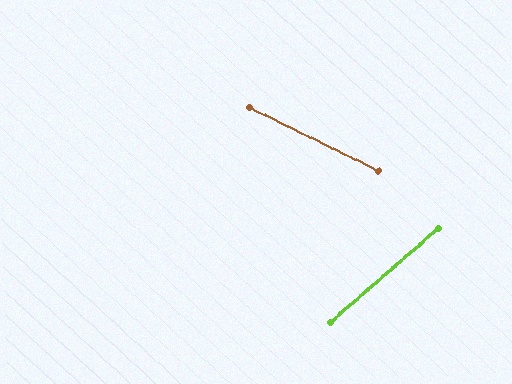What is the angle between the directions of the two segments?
Approximately 67 degrees.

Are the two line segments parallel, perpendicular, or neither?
Neither parallel nor perpendicular — they differ by about 67°.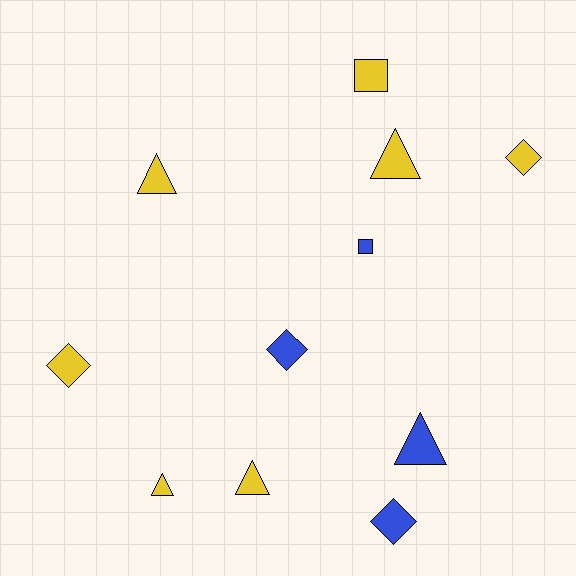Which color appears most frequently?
Yellow, with 7 objects.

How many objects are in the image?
There are 11 objects.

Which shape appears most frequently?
Triangle, with 5 objects.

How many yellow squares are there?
There is 1 yellow square.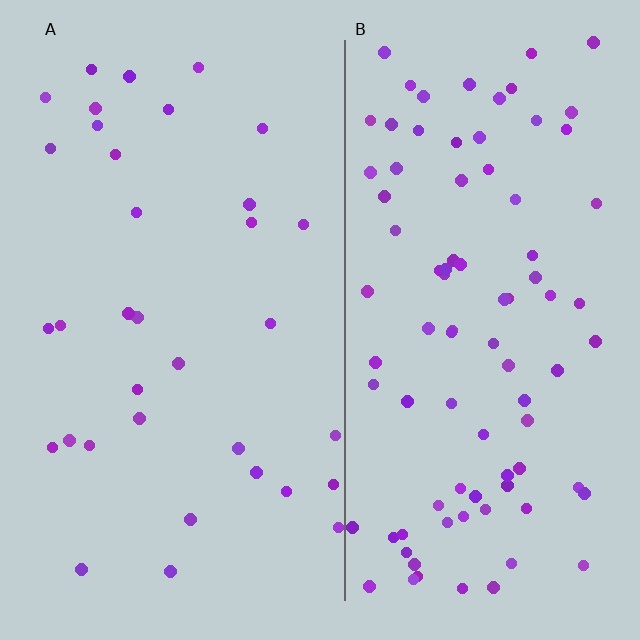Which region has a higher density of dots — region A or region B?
B (the right).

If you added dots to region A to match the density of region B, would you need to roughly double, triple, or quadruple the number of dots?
Approximately triple.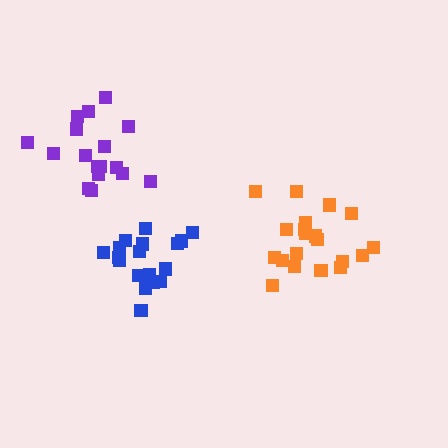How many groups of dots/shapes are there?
There are 3 groups.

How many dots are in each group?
Group 1: 20 dots, Group 2: 17 dots, Group 3: 18 dots (55 total).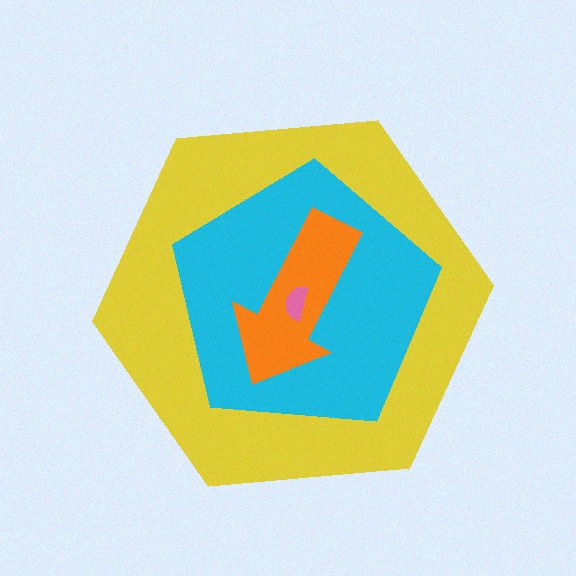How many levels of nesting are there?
4.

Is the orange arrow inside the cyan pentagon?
Yes.